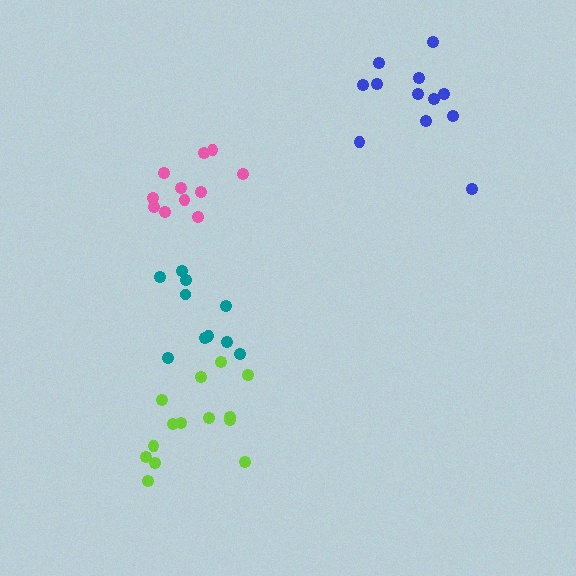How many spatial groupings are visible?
There are 4 spatial groupings.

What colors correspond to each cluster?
The clusters are colored: lime, pink, blue, teal.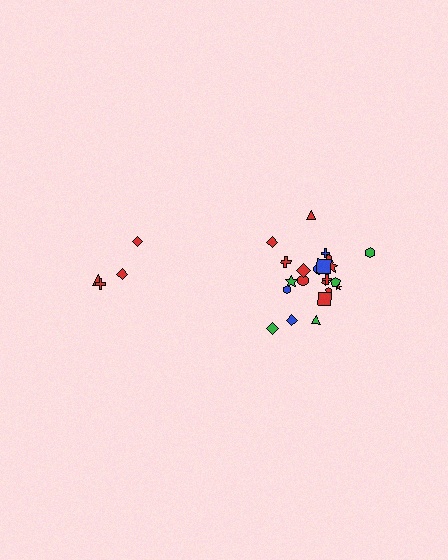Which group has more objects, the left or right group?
The right group.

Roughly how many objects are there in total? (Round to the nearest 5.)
Roughly 25 objects in total.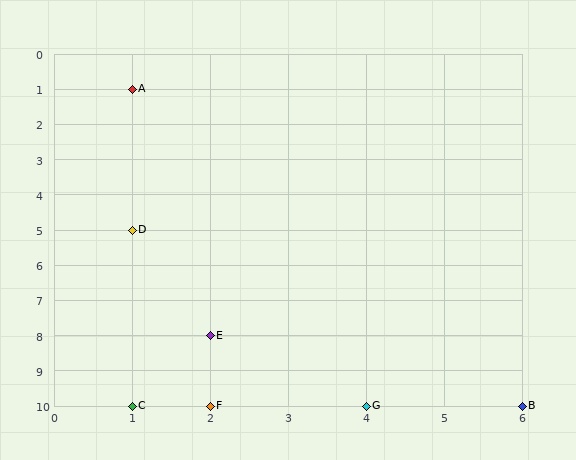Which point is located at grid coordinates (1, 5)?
Point D is at (1, 5).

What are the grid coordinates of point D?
Point D is at grid coordinates (1, 5).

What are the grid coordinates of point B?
Point B is at grid coordinates (6, 10).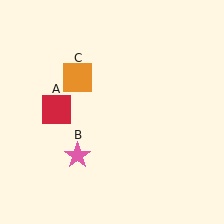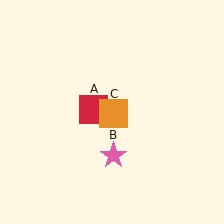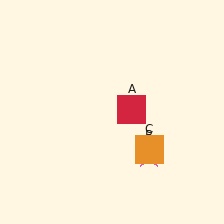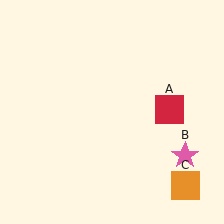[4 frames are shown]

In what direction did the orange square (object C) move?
The orange square (object C) moved down and to the right.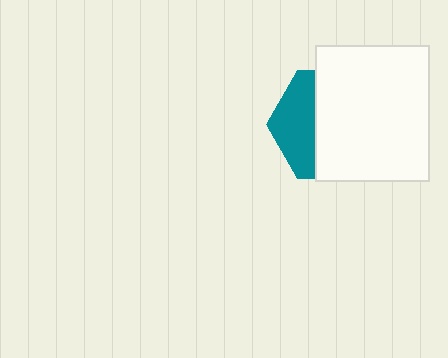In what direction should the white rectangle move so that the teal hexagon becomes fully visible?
The white rectangle should move right. That is the shortest direction to clear the overlap and leave the teal hexagon fully visible.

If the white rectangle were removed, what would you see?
You would see the complete teal hexagon.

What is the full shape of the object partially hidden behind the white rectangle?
The partially hidden object is a teal hexagon.